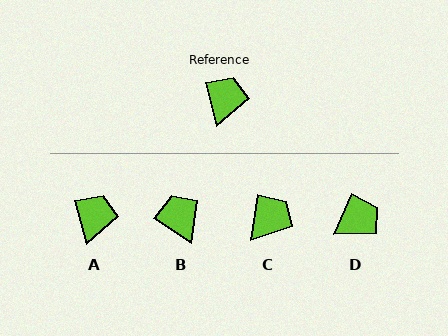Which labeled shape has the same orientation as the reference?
A.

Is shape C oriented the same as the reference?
No, it is off by about 23 degrees.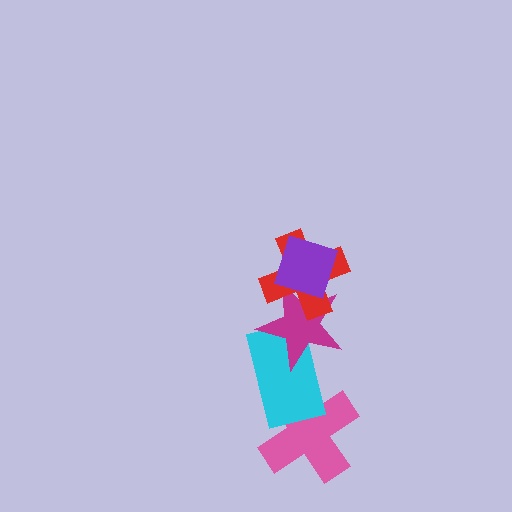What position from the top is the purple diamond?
The purple diamond is 1st from the top.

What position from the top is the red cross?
The red cross is 2nd from the top.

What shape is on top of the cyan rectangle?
The magenta star is on top of the cyan rectangle.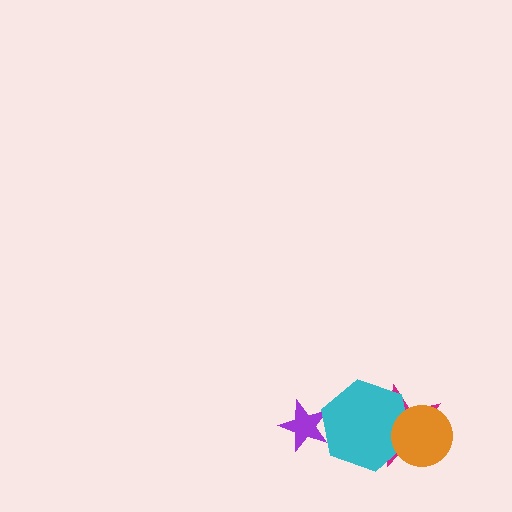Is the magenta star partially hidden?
Yes, it is partially covered by another shape.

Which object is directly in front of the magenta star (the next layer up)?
The cyan hexagon is directly in front of the magenta star.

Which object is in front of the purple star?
The cyan hexagon is in front of the purple star.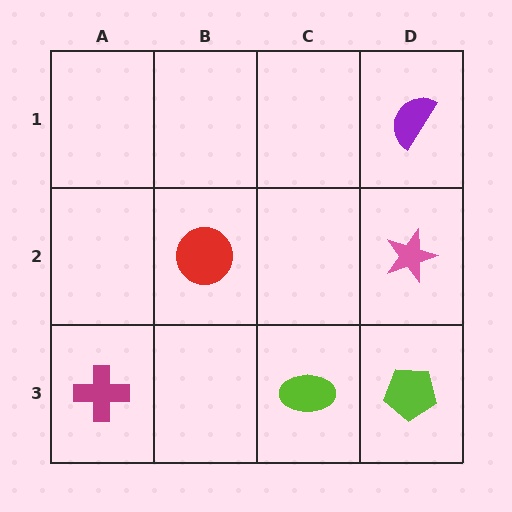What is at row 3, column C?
A lime ellipse.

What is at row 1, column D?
A purple semicircle.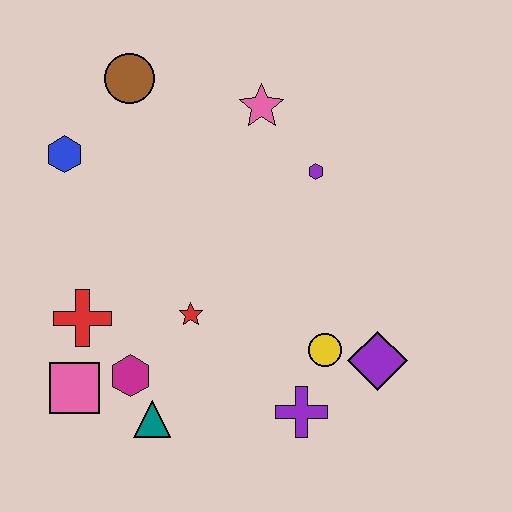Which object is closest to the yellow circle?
The purple diamond is closest to the yellow circle.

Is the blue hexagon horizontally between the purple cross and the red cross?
No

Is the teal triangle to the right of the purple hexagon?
No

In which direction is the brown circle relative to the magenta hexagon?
The brown circle is above the magenta hexagon.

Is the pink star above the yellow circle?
Yes